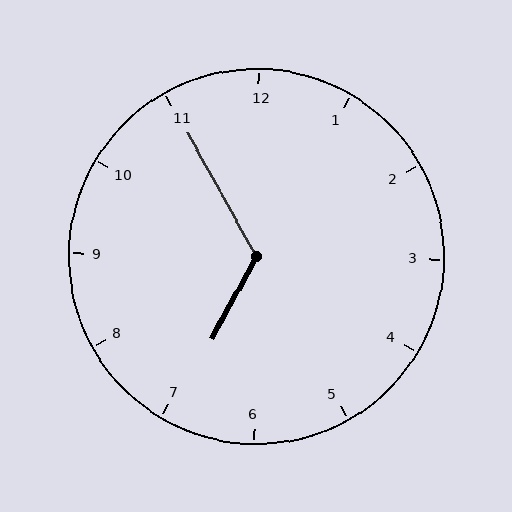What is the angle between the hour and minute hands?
Approximately 122 degrees.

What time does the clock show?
6:55.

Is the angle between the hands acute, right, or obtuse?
It is obtuse.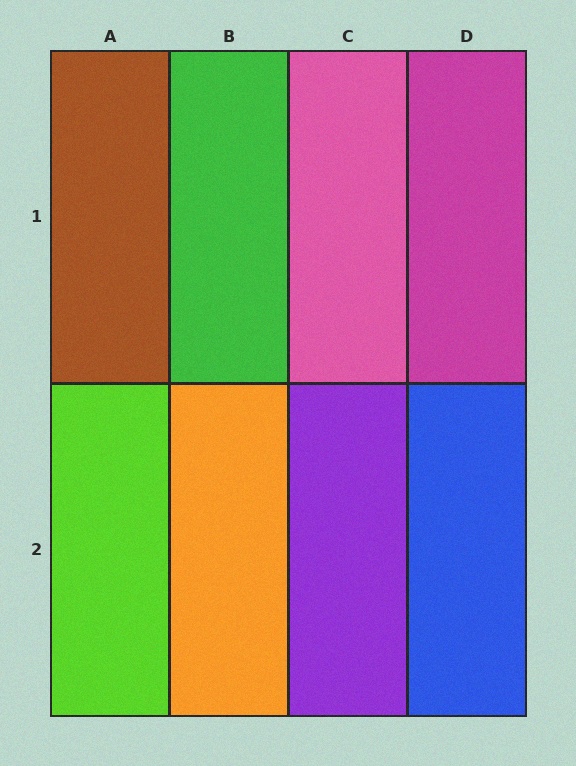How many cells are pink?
1 cell is pink.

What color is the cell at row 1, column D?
Magenta.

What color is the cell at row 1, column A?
Brown.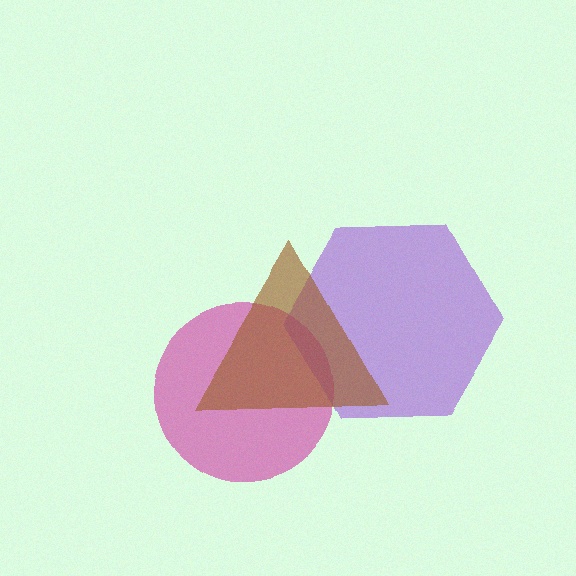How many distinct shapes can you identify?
There are 3 distinct shapes: a magenta circle, a purple hexagon, a brown triangle.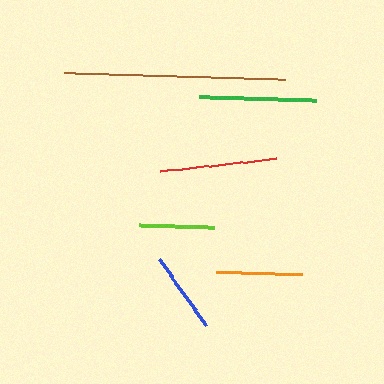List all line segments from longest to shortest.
From longest to shortest: brown, red, green, orange, blue, lime.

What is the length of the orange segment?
The orange segment is approximately 86 pixels long.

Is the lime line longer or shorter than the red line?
The red line is longer than the lime line.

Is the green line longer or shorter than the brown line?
The brown line is longer than the green line.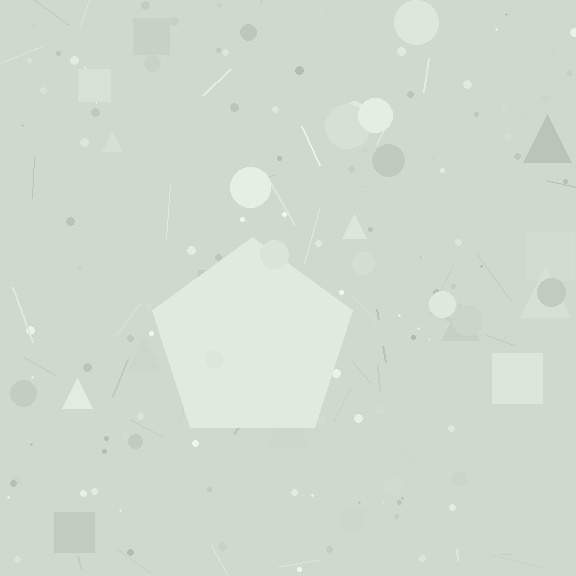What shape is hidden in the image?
A pentagon is hidden in the image.